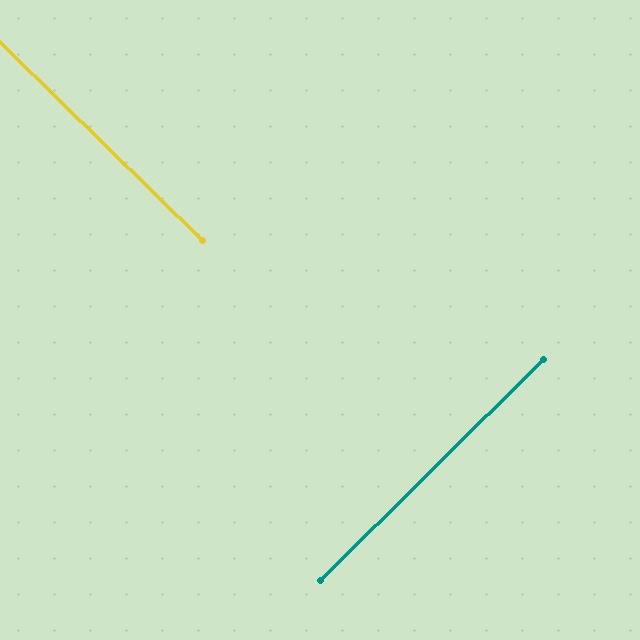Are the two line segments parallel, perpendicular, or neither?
Perpendicular — they meet at approximately 89°.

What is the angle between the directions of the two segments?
Approximately 89 degrees.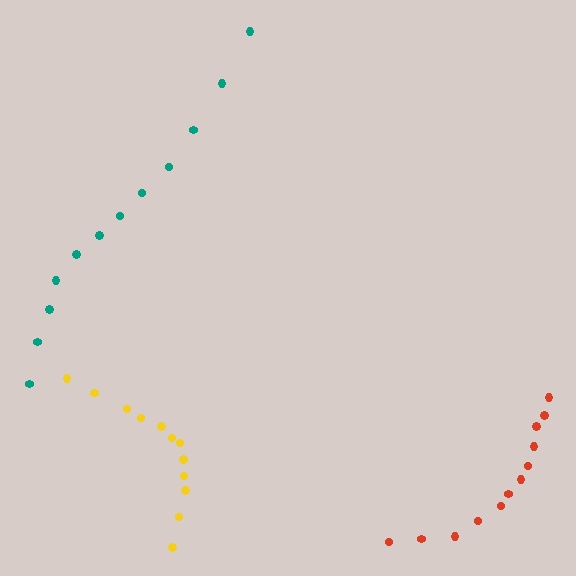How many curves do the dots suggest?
There are 3 distinct paths.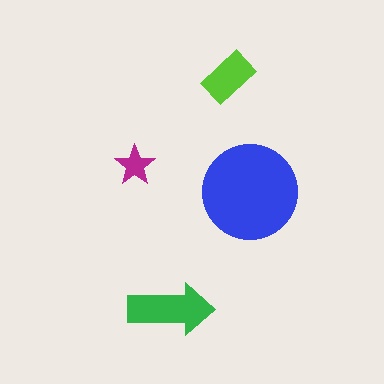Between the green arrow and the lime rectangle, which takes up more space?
The green arrow.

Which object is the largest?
The blue circle.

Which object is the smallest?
The magenta star.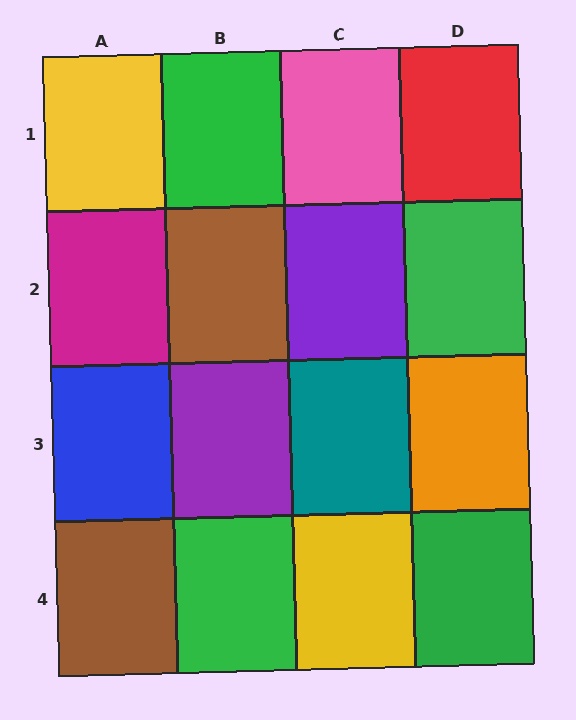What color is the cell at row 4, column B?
Green.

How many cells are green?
4 cells are green.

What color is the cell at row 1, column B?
Green.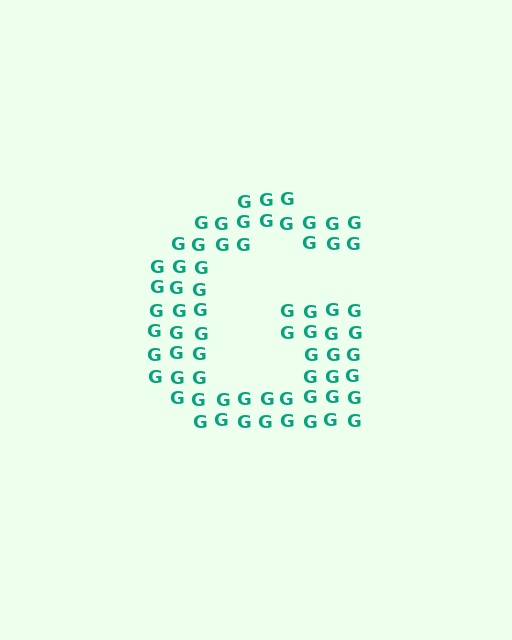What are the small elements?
The small elements are letter G's.